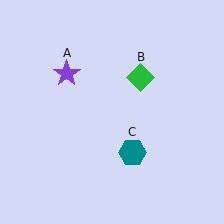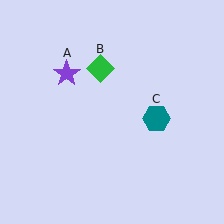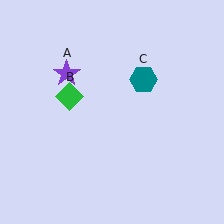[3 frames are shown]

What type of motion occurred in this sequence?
The green diamond (object B), teal hexagon (object C) rotated counterclockwise around the center of the scene.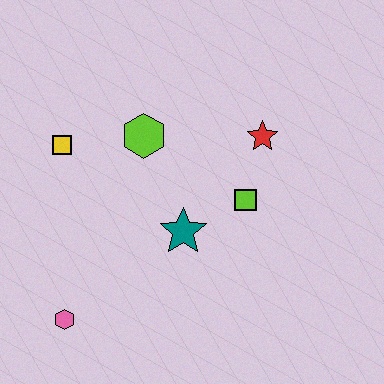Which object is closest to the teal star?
The lime square is closest to the teal star.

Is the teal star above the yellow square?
No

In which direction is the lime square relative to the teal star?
The lime square is to the right of the teal star.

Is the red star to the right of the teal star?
Yes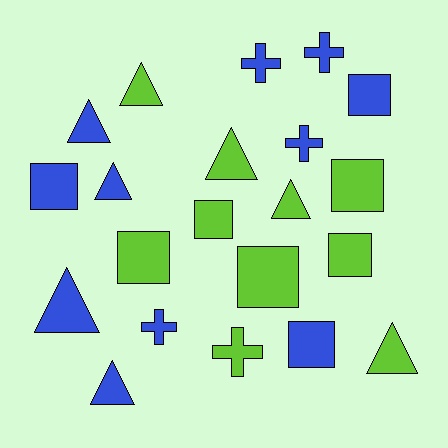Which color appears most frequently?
Blue, with 11 objects.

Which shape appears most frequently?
Triangle, with 8 objects.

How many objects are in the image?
There are 21 objects.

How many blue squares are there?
There are 3 blue squares.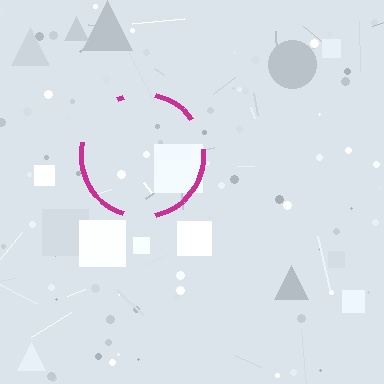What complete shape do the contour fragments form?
The contour fragments form a circle.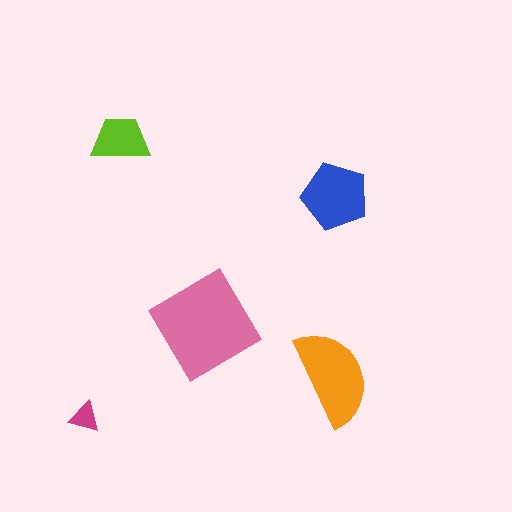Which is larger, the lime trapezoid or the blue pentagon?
The blue pentagon.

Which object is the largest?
The pink diamond.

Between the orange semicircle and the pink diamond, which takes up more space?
The pink diamond.